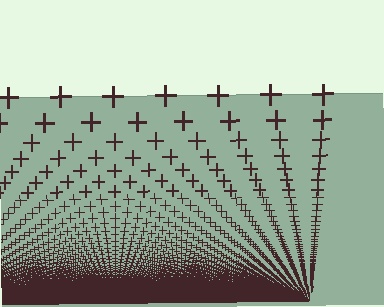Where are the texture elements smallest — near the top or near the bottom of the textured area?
Near the bottom.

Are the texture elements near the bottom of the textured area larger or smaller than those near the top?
Smaller. The gradient is inverted — elements near the bottom are smaller and denser.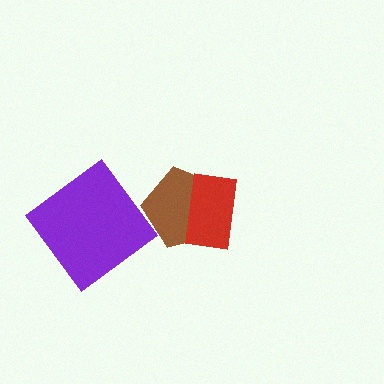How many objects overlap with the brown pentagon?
1 object overlaps with the brown pentagon.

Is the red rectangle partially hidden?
No, no other shape covers it.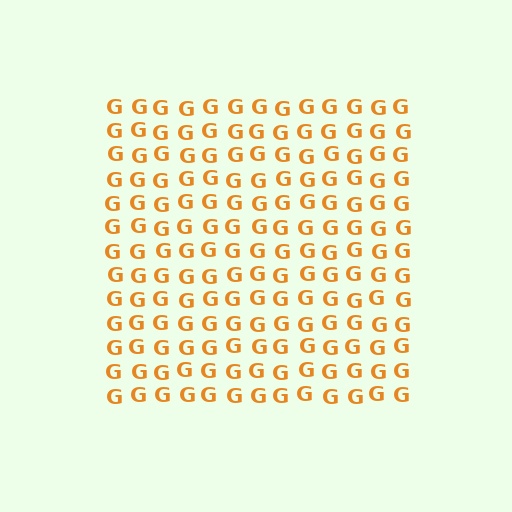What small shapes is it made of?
It is made of small letter G's.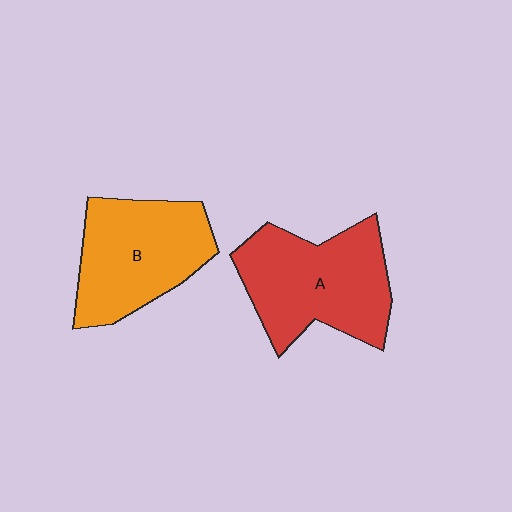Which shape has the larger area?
Shape A (red).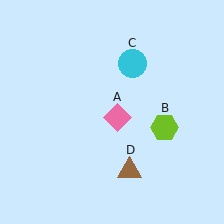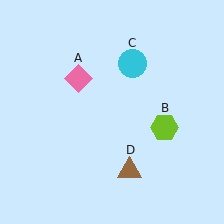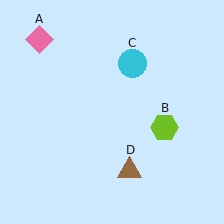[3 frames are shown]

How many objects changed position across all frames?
1 object changed position: pink diamond (object A).